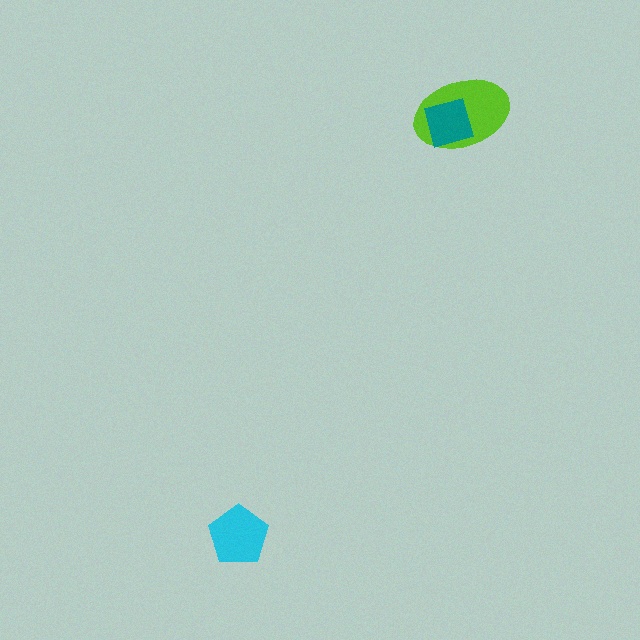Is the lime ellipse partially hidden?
Yes, it is partially covered by another shape.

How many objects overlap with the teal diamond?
1 object overlaps with the teal diamond.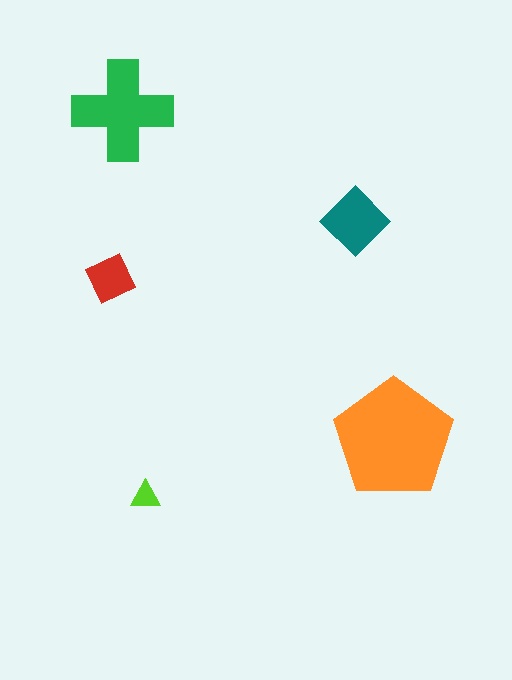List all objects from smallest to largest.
The lime triangle, the red square, the teal diamond, the green cross, the orange pentagon.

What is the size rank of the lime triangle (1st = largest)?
5th.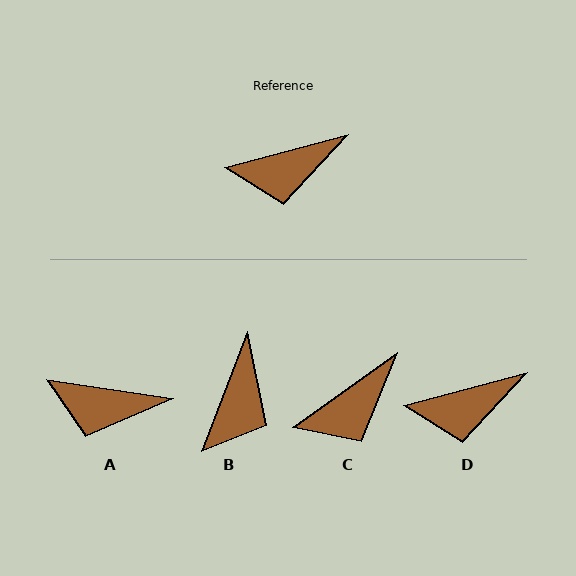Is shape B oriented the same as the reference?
No, it is off by about 54 degrees.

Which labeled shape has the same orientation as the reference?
D.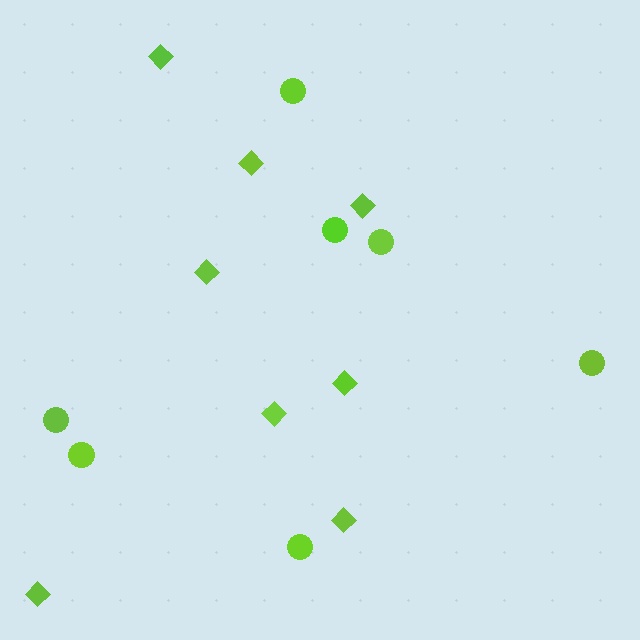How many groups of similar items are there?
There are 2 groups: one group of diamonds (8) and one group of circles (7).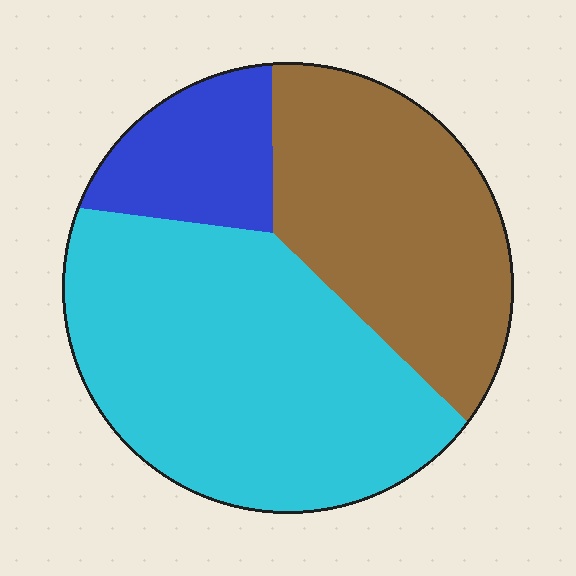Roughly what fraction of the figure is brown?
Brown takes up about one third (1/3) of the figure.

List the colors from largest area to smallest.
From largest to smallest: cyan, brown, blue.